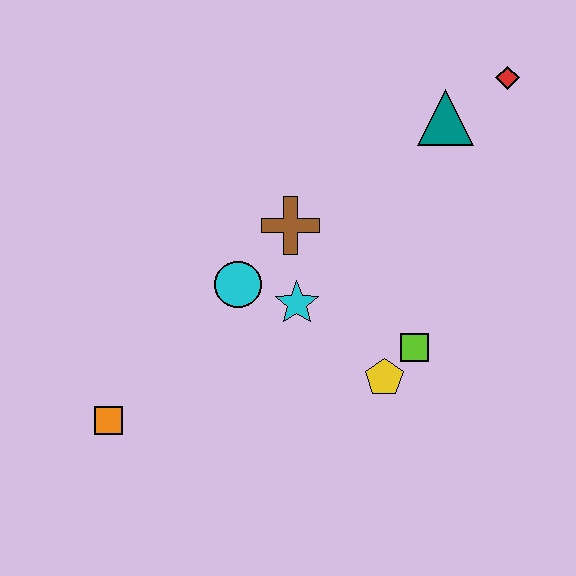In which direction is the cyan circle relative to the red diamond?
The cyan circle is to the left of the red diamond.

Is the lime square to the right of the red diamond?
No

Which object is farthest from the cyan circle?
The red diamond is farthest from the cyan circle.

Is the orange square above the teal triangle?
No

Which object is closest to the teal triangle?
The red diamond is closest to the teal triangle.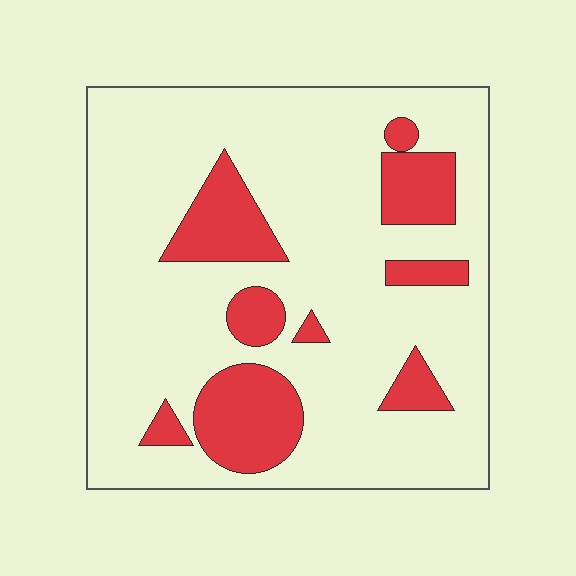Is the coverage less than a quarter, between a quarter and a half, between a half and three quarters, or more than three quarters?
Less than a quarter.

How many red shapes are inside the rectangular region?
9.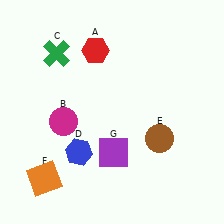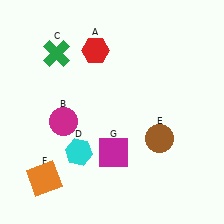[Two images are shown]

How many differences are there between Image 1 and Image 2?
There are 2 differences between the two images.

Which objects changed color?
D changed from blue to cyan. G changed from purple to magenta.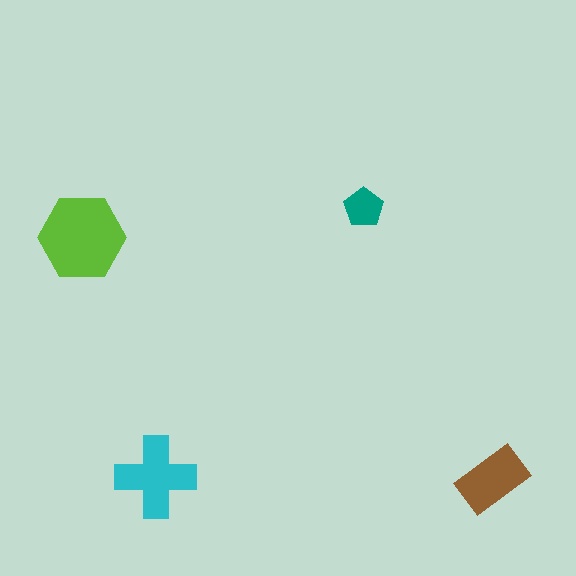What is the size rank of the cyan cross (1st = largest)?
2nd.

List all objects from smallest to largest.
The teal pentagon, the brown rectangle, the cyan cross, the lime hexagon.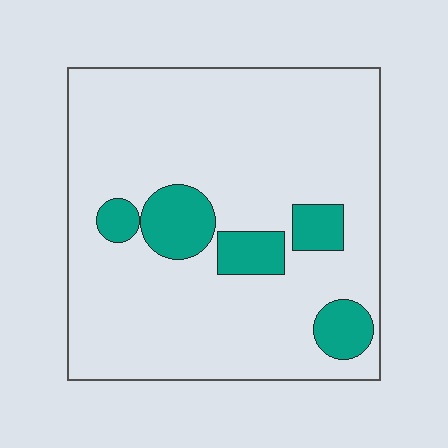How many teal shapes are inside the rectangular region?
5.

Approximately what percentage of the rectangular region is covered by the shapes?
Approximately 15%.